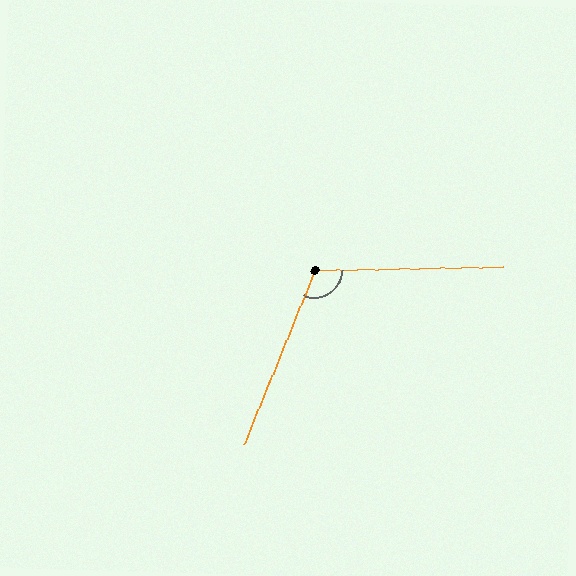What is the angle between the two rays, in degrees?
Approximately 113 degrees.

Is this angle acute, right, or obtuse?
It is obtuse.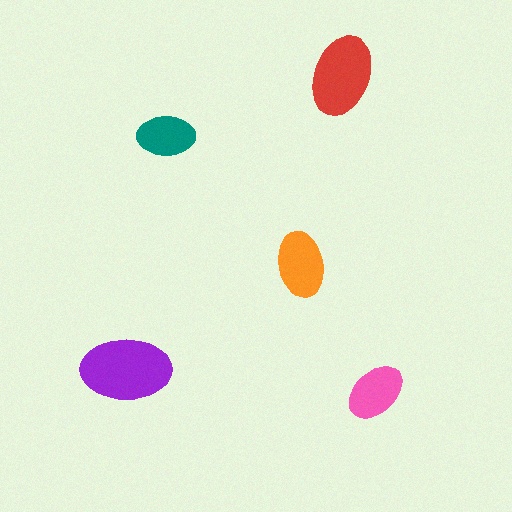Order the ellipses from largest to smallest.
the purple one, the red one, the orange one, the pink one, the teal one.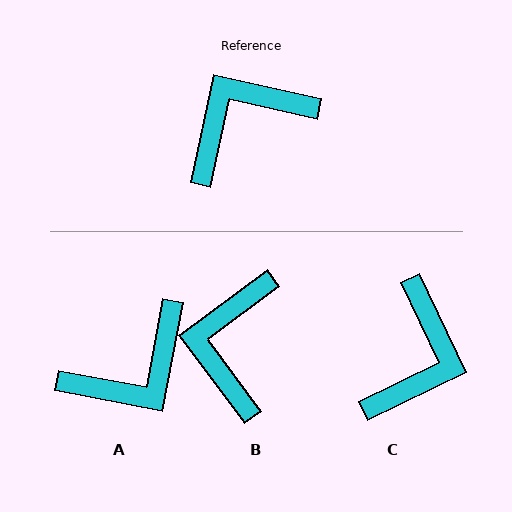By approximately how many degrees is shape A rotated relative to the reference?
Approximately 178 degrees clockwise.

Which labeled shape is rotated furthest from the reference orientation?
A, about 178 degrees away.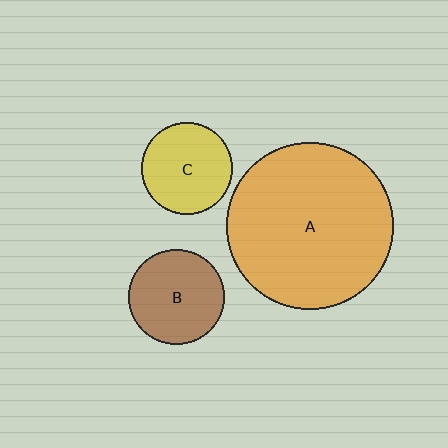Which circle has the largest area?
Circle A (orange).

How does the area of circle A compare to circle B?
Approximately 3.0 times.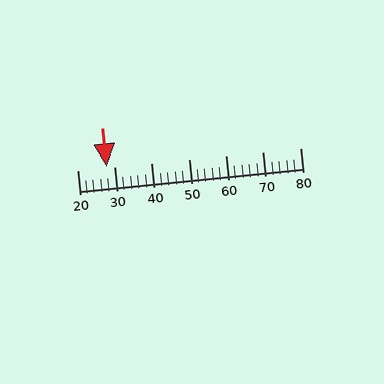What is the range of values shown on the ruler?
The ruler shows values from 20 to 80.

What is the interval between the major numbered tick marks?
The major tick marks are spaced 10 units apart.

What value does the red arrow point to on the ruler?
The red arrow points to approximately 28.